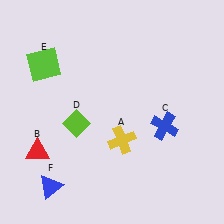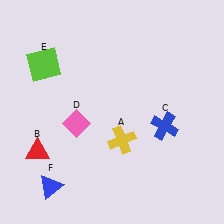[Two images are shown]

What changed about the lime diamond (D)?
In Image 1, D is lime. In Image 2, it changed to pink.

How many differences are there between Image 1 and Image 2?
There is 1 difference between the two images.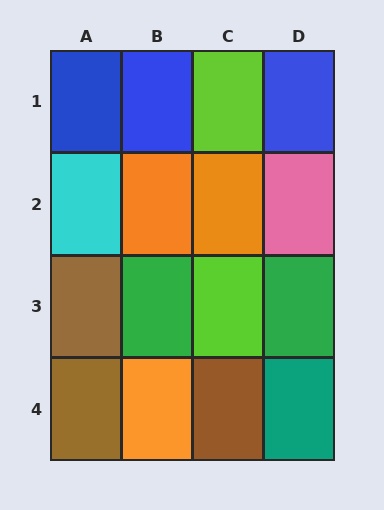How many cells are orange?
3 cells are orange.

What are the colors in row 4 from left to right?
Brown, orange, brown, teal.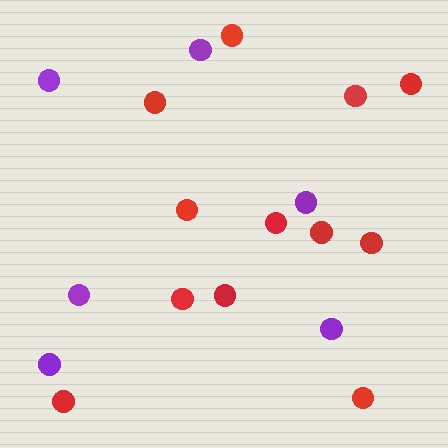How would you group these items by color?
There are 2 groups: one group of purple circles (6) and one group of red circles (12).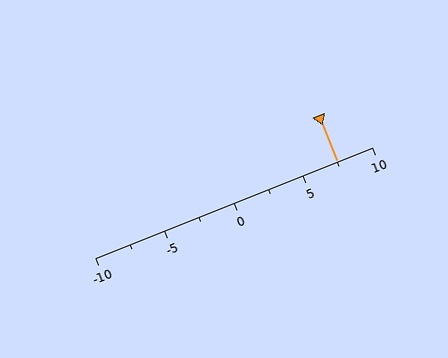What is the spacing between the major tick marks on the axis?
The major ticks are spaced 5 apart.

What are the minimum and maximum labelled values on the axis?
The axis runs from -10 to 10.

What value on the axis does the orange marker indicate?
The marker indicates approximately 7.5.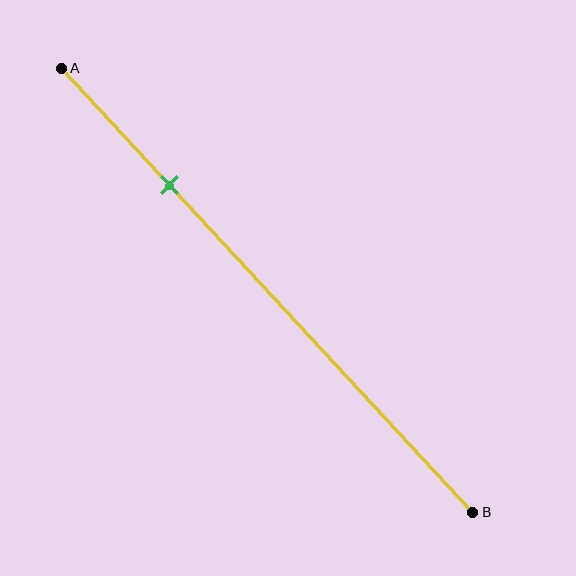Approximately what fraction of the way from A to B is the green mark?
The green mark is approximately 25% of the way from A to B.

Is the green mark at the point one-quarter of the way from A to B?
Yes, the mark is approximately at the one-quarter point.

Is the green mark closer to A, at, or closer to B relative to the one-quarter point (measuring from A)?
The green mark is approximately at the one-quarter point of segment AB.